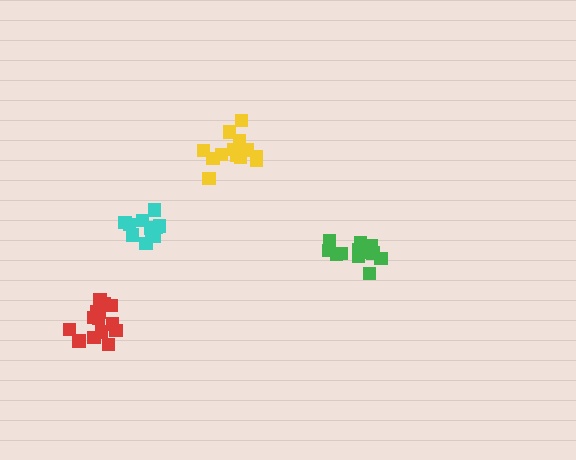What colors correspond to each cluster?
The clusters are colored: green, cyan, yellow, red.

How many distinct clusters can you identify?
There are 4 distinct clusters.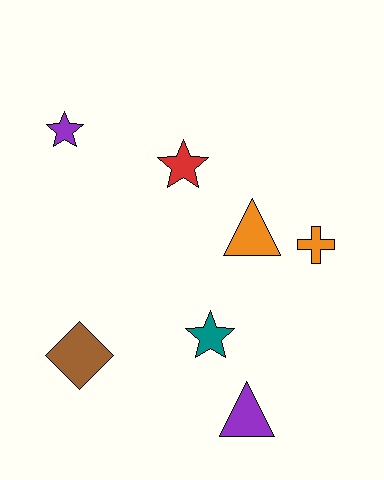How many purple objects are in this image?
There are 2 purple objects.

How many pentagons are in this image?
There are no pentagons.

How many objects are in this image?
There are 7 objects.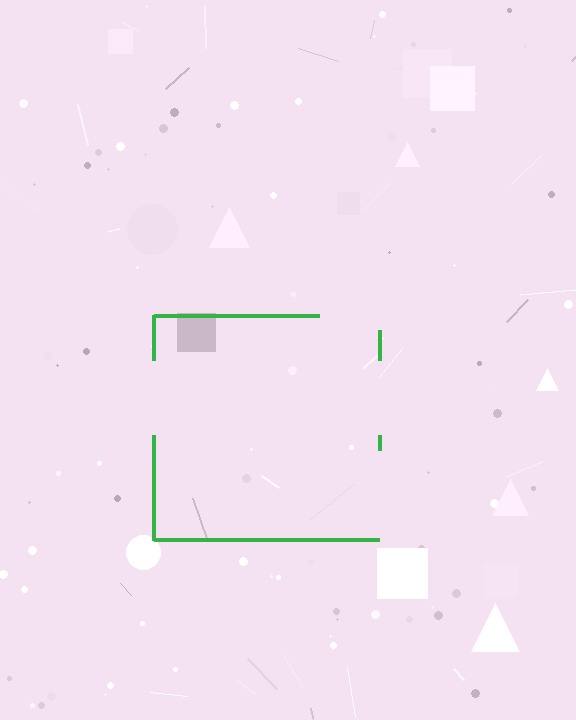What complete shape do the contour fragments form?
The contour fragments form a square.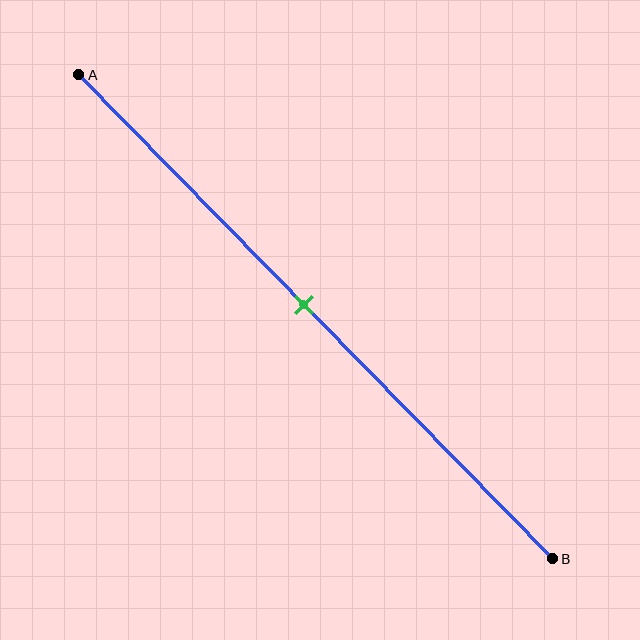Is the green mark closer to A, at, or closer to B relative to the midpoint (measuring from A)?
The green mark is approximately at the midpoint of segment AB.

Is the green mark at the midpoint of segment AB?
Yes, the mark is approximately at the midpoint.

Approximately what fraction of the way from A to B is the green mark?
The green mark is approximately 50% of the way from A to B.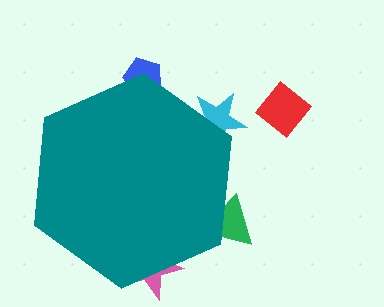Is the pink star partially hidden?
Yes, the pink star is partially hidden behind the teal hexagon.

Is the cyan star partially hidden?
Yes, the cyan star is partially hidden behind the teal hexagon.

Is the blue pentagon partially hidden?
Yes, the blue pentagon is partially hidden behind the teal hexagon.